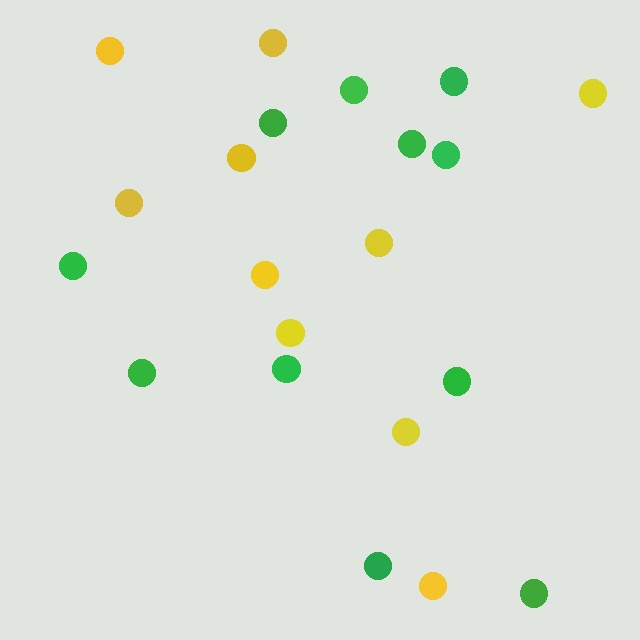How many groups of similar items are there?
There are 2 groups: one group of green circles (11) and one group of yellow circles (10).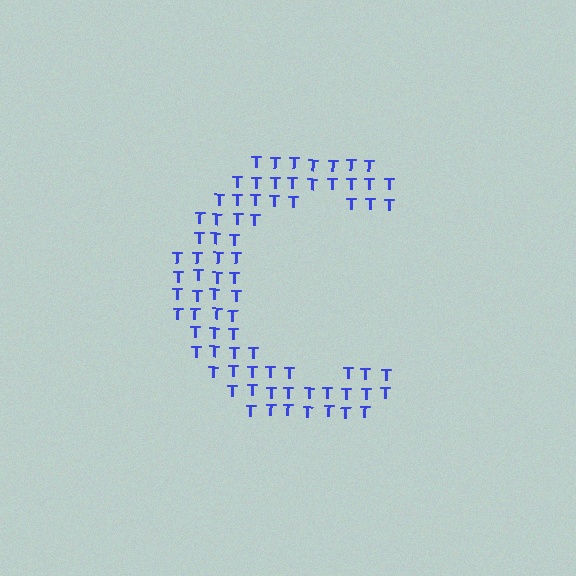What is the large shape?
The large shape is the letter C.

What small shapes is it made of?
It is made of small letter T's.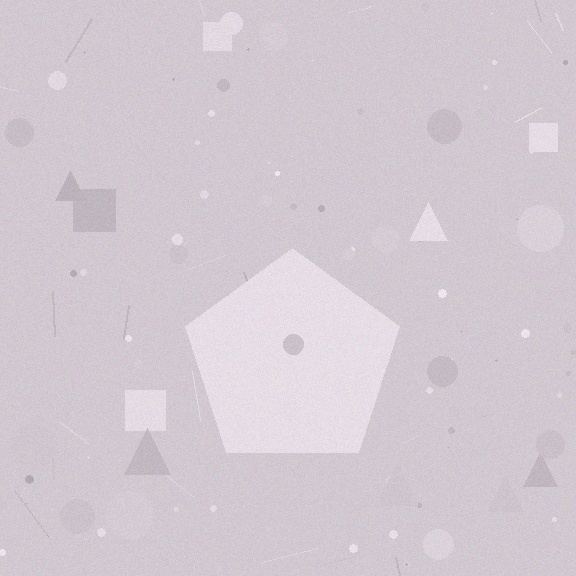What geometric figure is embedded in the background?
A pentagon is embedded in the background.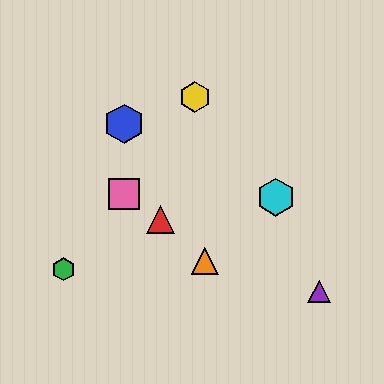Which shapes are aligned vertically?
The blue hexagon, the pink square are aligned vertically.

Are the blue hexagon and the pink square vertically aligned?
Yes, both are at x≈124.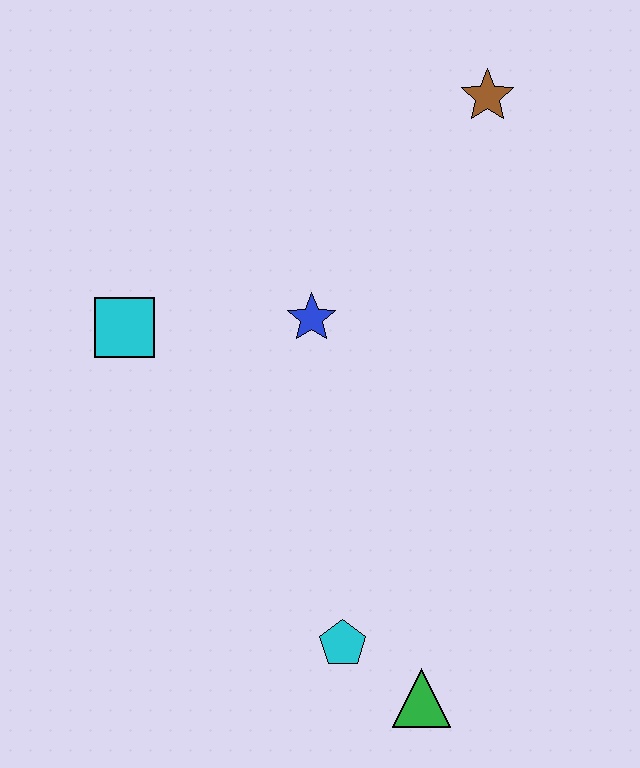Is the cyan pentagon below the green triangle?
No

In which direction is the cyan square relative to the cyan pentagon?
The cyan square is above the cyan pentagon.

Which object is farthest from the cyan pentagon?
The brown star is farthest from the cyan pentagon.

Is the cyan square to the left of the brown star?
Yes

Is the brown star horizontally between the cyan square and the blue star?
No